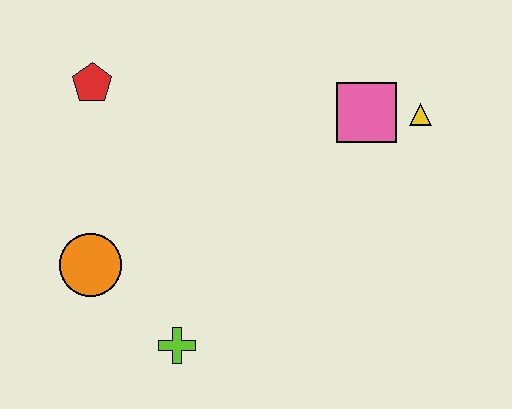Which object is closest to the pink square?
The yellow triangle is closest to the pink square.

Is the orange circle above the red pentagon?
No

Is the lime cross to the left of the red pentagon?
No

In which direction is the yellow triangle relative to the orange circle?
The yellow triangle is to the right of the orange circle.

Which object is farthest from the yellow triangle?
The orange circle is farthest from the yellow triangle.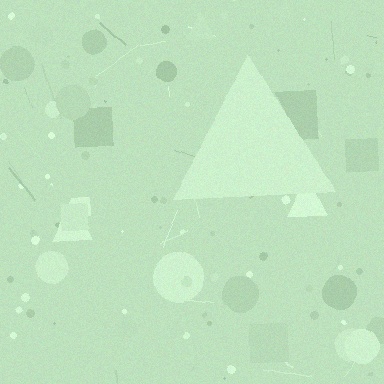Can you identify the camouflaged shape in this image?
The camouflaged shape is a triangle.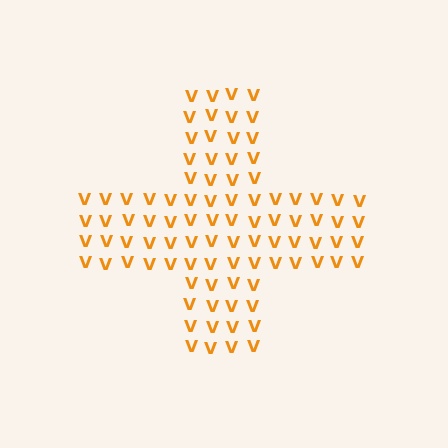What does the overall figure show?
The overall figure shows a cross.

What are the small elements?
The small elements are letter V's.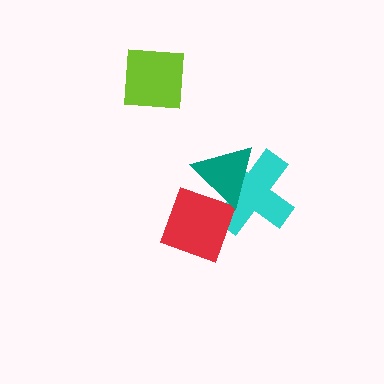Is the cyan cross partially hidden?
Yes, it is partially covered by another shape.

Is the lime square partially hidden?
No, no other shape covers it.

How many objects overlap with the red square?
2 objects overlap with the red square.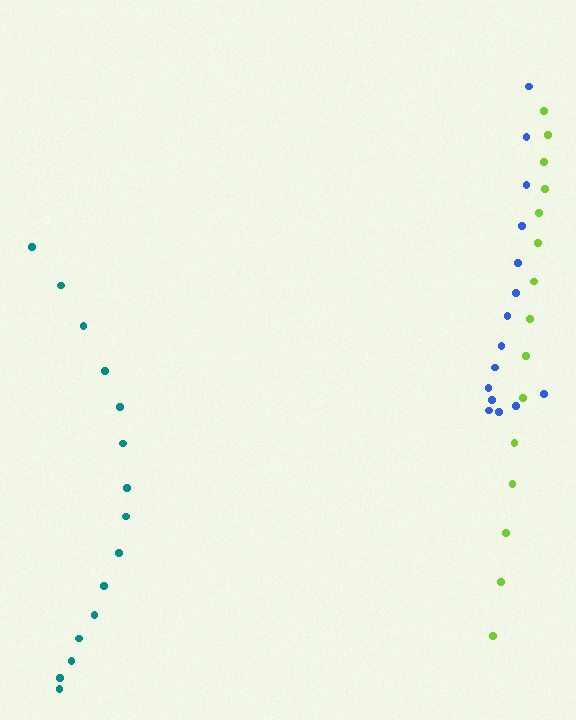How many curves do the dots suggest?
There are 3 distinct paths.